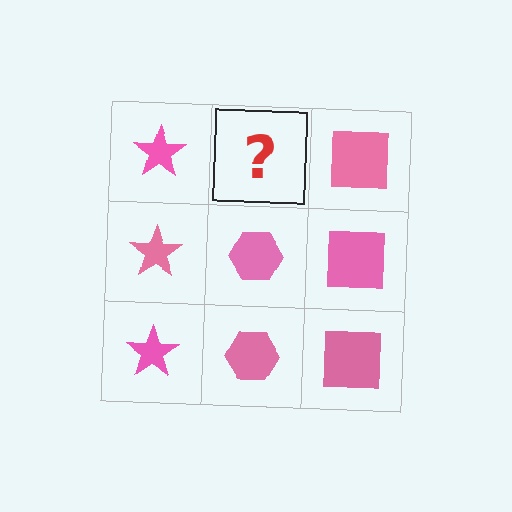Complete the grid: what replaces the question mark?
The question mark should be replaced with a pink hexagon.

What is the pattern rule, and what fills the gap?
The rule is that each column has a consistent shape. The gap should be filled with a pink hexagon.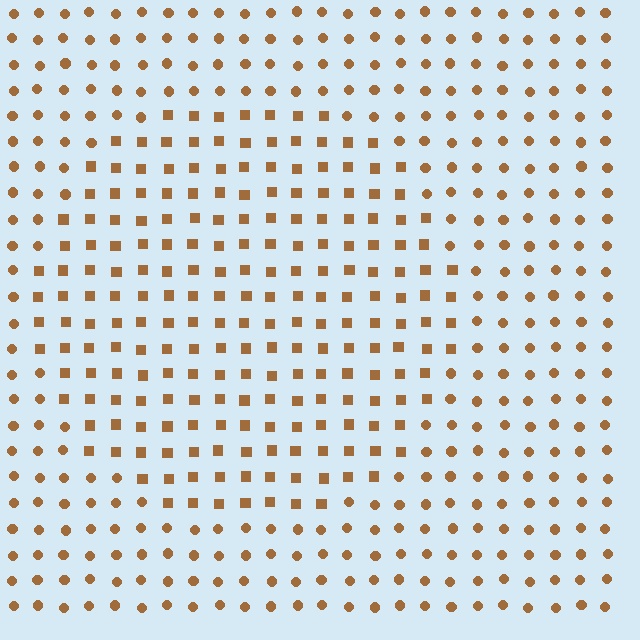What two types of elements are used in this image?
The image uses squares inside the circle region and circles outside it.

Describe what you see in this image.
The image is filled with small brown elements arranged in a uniform grid. A circle-shaped region contains squares, while the surrounding area contains circles. The boundary is defined purely by the change in element shape.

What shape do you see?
I see a circle.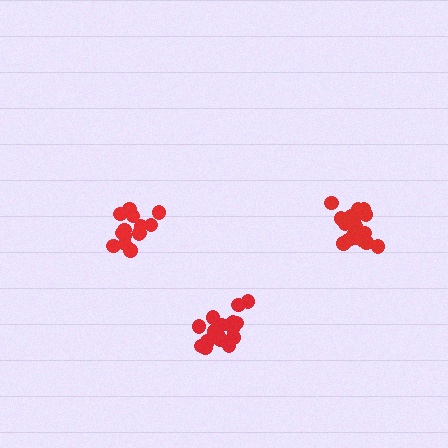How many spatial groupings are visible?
There are 3 spatial groupings.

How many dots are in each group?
Group 1: 19 dots, Group 2: 14 dots, Group 3: 17 dots (50 total).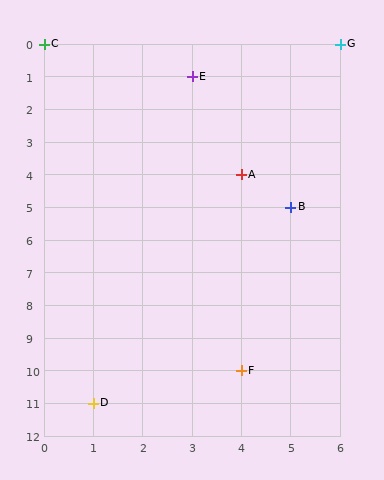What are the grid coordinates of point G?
Point G is at grid coordinates (6, 0).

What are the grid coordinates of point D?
Point D is at grid coordinates (1, 11).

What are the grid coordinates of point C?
Point C is at grid coordinates (0, 0).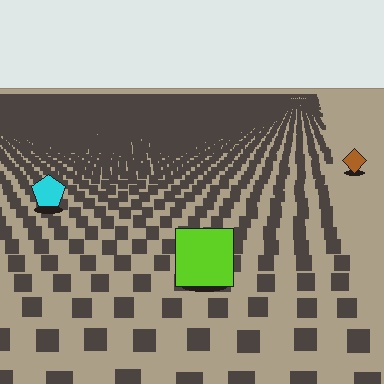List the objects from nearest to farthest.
From nearest to farthest: the lime square, the cyan pentagon, the brown diamond.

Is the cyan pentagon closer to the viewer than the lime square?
No. The lime square is closer — you can tell from the texture gradient: the ground texture is coarser near it.